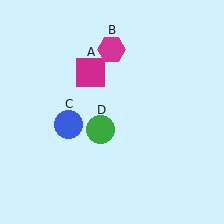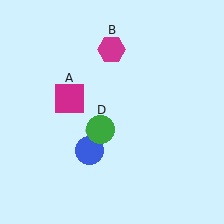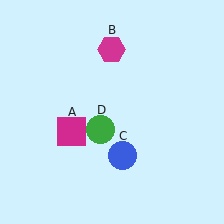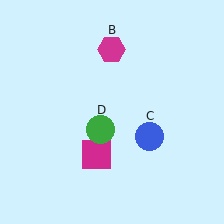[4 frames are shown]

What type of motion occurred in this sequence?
The magenta square (object A), blue circle (object C) rotated counterclockwise around the center of the scene.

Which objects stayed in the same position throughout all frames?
Magenta hexagon (object B) and green circle (object D) remained stationary.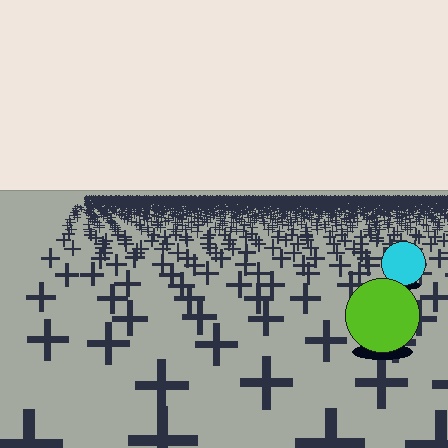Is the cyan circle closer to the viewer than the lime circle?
No. The lime circle is closer — you can tell from the texture gradient: the ground texture is coarser near it.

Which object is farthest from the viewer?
The cyan circle is farthest from the viewer. It appears smaller and the ground texture around it is denser.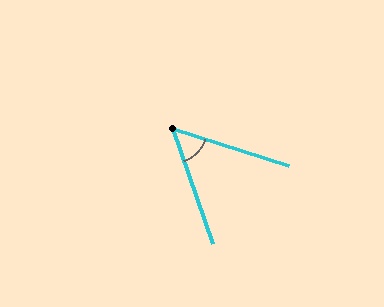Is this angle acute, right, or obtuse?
It is acute.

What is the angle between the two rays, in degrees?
Approximately 53 degrees.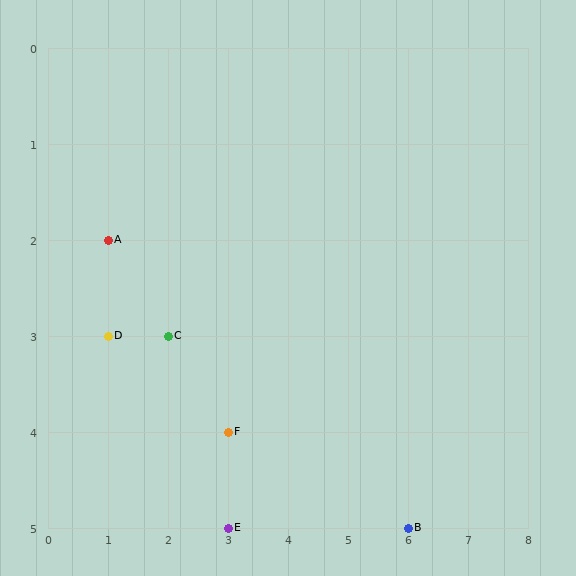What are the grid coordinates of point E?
Point E is at grid coordinates (3, 5).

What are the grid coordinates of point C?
Point C is at grid coordinates (2, 3).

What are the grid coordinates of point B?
Point B is at grid coordinates (6, 5).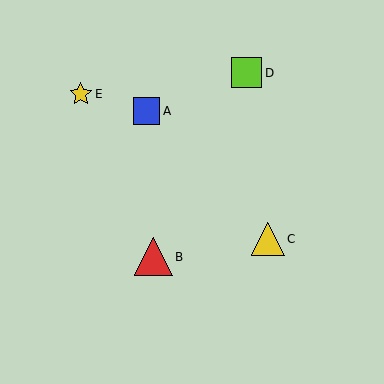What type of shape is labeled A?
Shape A is a blue square.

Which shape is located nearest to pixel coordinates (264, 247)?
The yellow triangle (labeled C) at (268, 239) is nearest to that location.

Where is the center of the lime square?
The center of the lime square is at (246, 73).